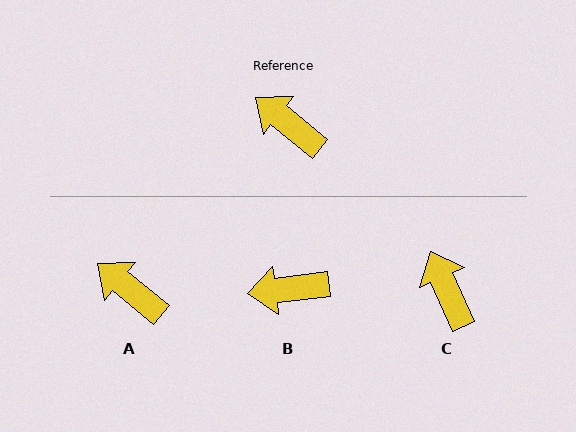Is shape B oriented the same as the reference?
No, it is off by about 45 degrees.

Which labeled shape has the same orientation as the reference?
A.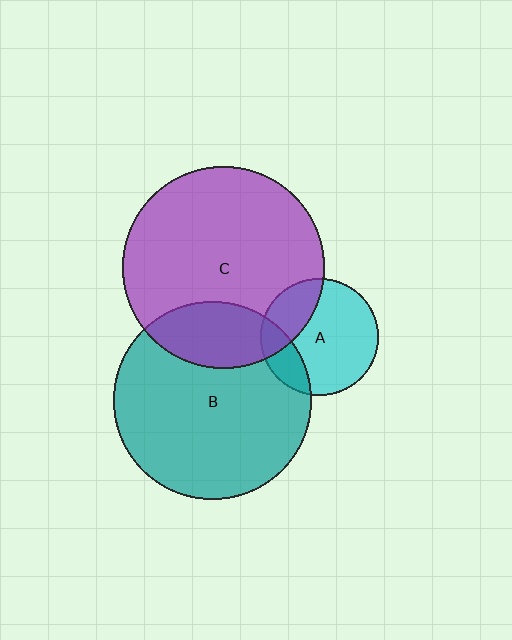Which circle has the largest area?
Circle C (purple).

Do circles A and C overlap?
Yes.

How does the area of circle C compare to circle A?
Approximately 3.0 times.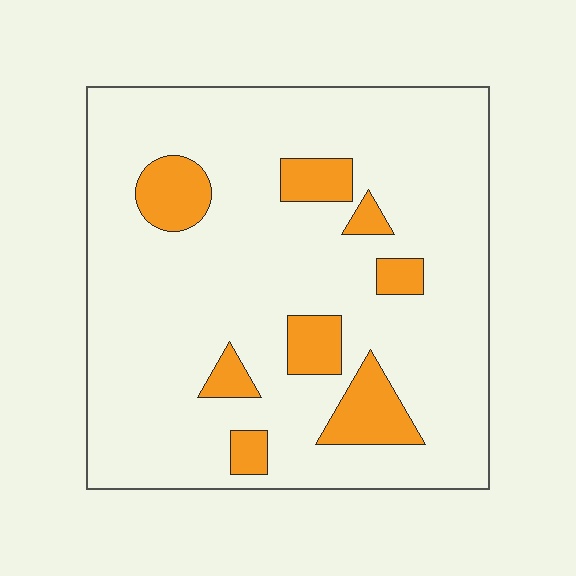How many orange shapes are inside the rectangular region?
8.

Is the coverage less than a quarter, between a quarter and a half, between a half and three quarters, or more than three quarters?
Less than a quarter.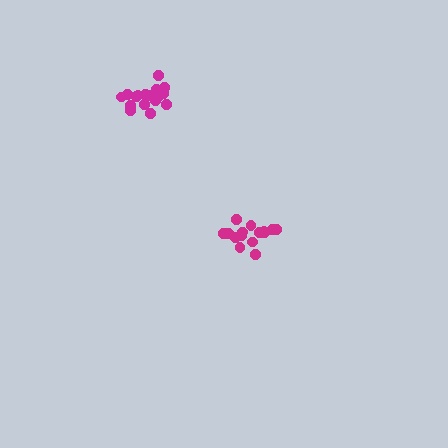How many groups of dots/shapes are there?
There are 2 groups.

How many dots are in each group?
Group 1: 16 dots, Group 2: 17 dots (33 total).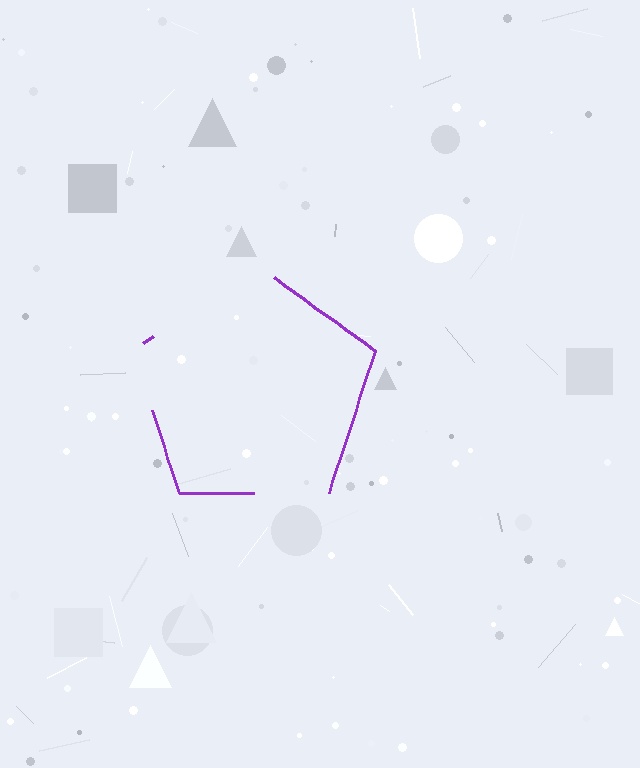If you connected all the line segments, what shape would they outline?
They would outline a pentagon.